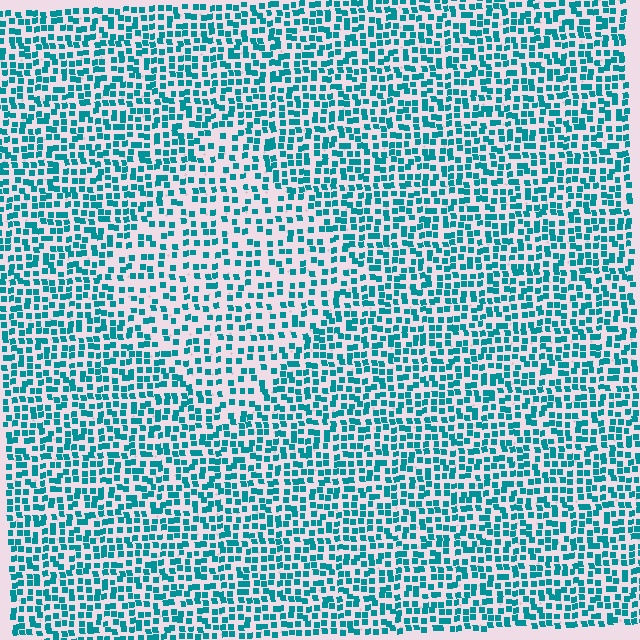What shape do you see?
I see a diamond.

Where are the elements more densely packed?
The elements are more densely packed outside the diamond boundary.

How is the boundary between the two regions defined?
The boundary is defined by a change in element density (approximately 1.6x ratio). All elements are the same color, size, and shape.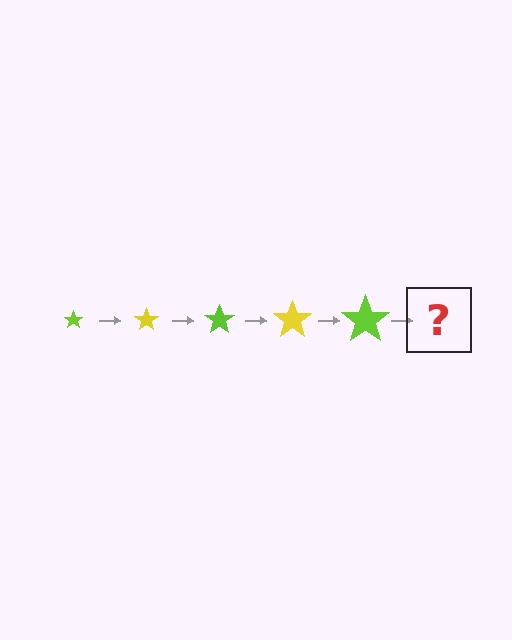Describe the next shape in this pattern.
It should be a yellow star, larger than the previous one.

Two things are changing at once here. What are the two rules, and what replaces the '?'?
The two rules are that the star grows larger each step and the color cycles through lime and yellow. The '?' should be a yellow star, larger than the previous one.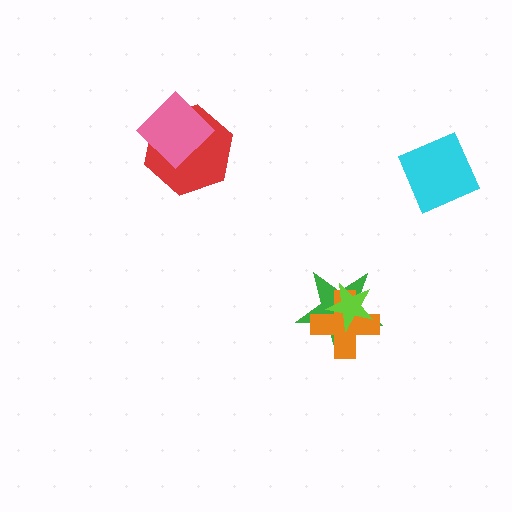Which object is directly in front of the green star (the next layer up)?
The orange cross is directly in front of the green star.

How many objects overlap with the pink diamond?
1 object overlaps with the pink diamond.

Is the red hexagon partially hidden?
Yes, it is partially covered by another shape.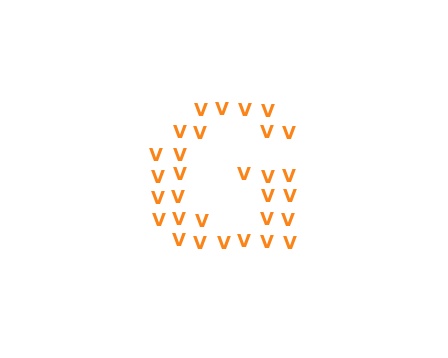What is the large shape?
The large shape is the letter G.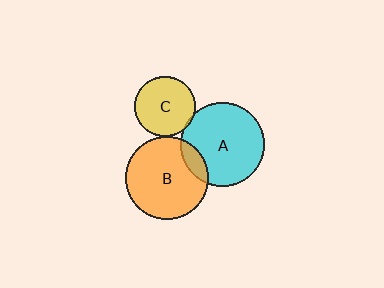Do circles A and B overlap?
Yes.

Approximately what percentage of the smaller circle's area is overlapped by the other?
Approximately 15%.